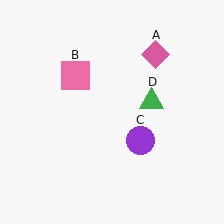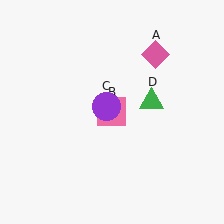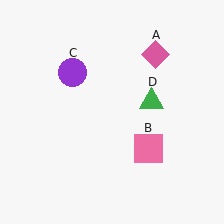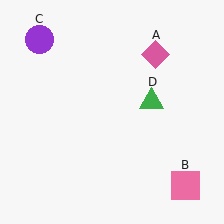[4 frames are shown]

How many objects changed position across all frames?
2 objects changed position: pink square (object B), purple circle (object C).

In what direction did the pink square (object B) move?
The pink square (object B) moved down and to the right.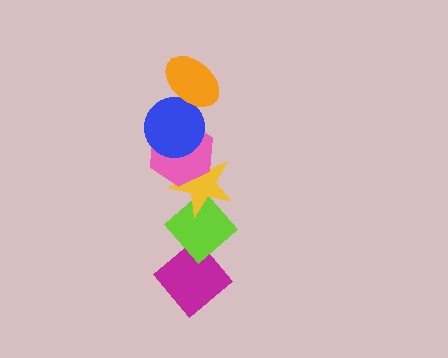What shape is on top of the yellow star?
The pink hexagon is on top of the yellow star.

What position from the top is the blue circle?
The blue circle is 2nd from the top.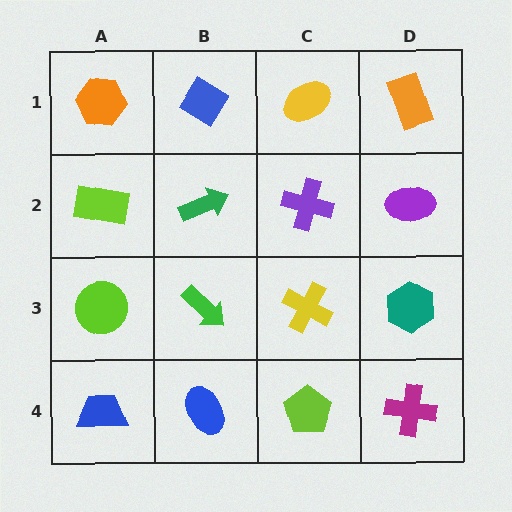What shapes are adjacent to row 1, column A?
A lime rectangle (row 2, column A), a blue diamond (row 1, column B).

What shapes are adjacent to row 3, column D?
A purple ellipse (row 2, column D), a magenta cross (row 4, column D), a yellow cross (row 3, column C).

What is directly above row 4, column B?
A green arrow.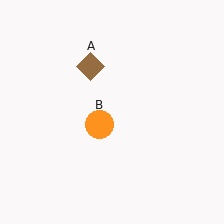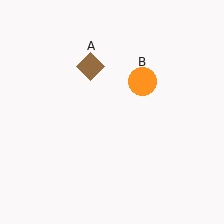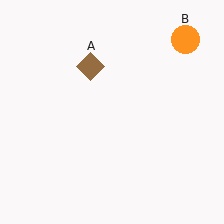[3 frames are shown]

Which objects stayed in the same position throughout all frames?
Brown diamond (object A) remained stationary.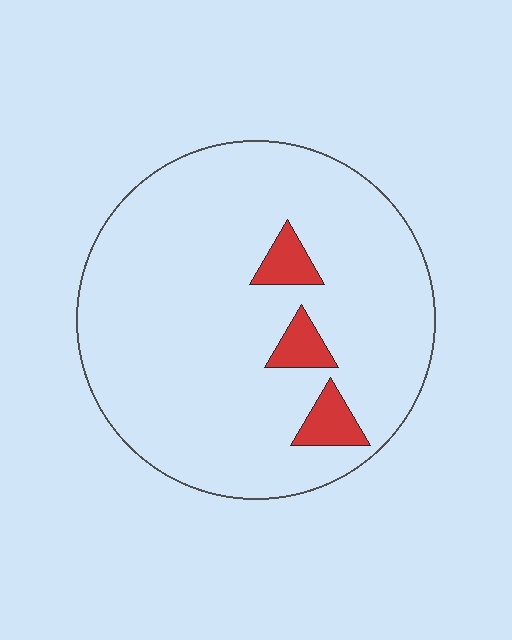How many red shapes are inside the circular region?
3.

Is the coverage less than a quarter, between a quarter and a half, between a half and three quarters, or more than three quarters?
Less than a quarter.